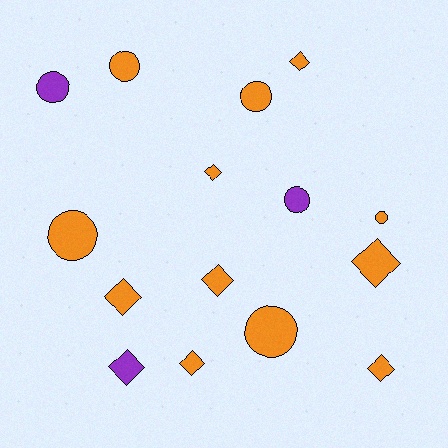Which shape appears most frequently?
Diamond, with 8 objects.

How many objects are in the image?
There are 15 objects.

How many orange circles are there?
There are 5 orange circles.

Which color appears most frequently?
Orange, with 12 objects.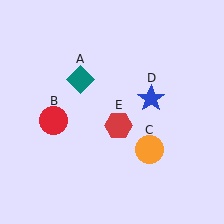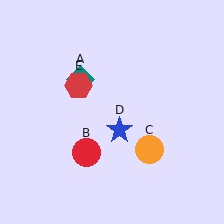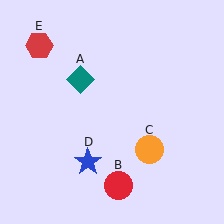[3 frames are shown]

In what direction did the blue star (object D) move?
The blue star (object D) moved down and to the left.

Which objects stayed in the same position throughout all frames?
Teal diamond (object A) and orange circle (object C) remained stationary.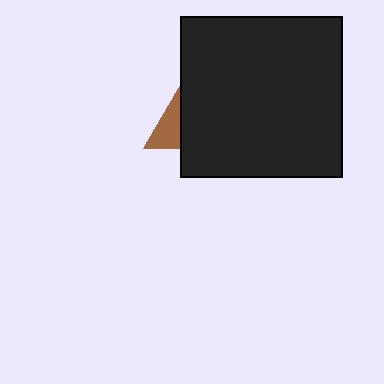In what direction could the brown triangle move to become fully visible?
The brown triangle could move left. That would shift it out from behind the black square entirely.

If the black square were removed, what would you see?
You would see the complete brown triangle.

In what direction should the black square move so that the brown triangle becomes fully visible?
The black square should move right. That is the shortest direction to clear the overlap and leave the brown triangle fully visible.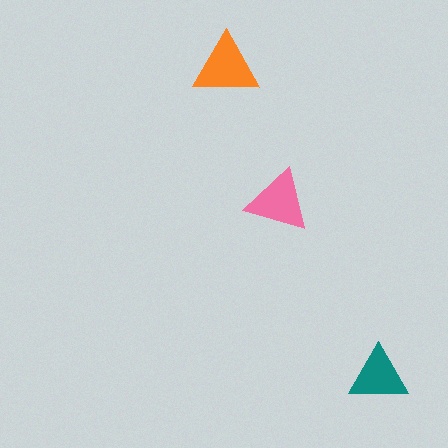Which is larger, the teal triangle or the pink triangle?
The pink one.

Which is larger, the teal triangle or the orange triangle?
The orange one.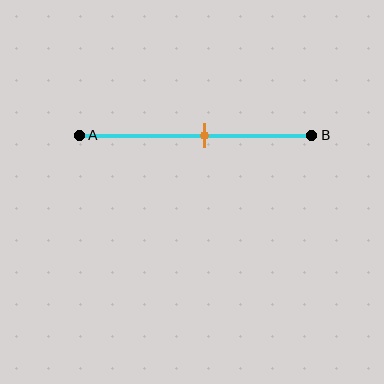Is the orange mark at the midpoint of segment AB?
No, the mark is at about 55% from A, not at the 50% midpoint.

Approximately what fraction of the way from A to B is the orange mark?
The orange mark is approximately 55% of the way from A to B.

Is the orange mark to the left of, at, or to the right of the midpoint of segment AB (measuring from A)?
The orange mark is to the right of the midpoint of segment AB.